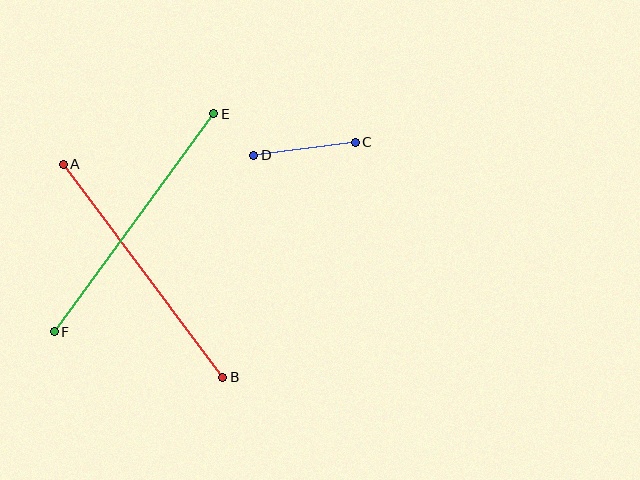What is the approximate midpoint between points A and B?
The midpoint is at approximately (143, 271) pixels.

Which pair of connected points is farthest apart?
Points E and F are farthest apart.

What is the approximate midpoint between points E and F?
The midpoint is at approximately (134, 223) pixels.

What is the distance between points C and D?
The distance is approximately 102 pixels.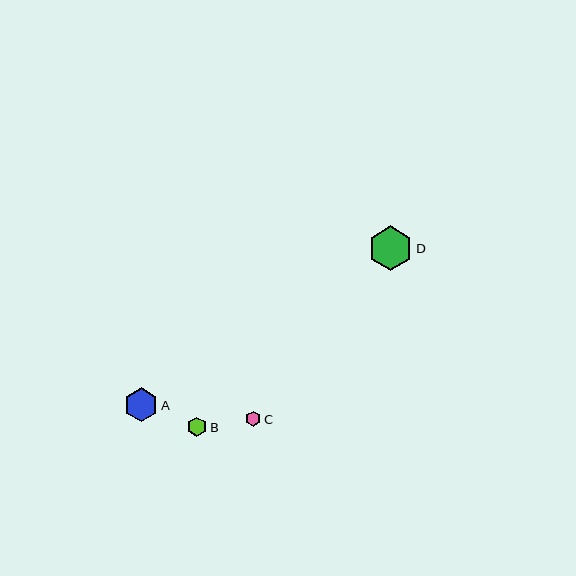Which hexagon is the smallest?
Hexagon C is the smallest with a size of approximately 15 pixels.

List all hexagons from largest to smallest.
From largest to smallest: D, A, B, C.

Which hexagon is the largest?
Hexagon D is the largest with a size of approximately 44 pixels.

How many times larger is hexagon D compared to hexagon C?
Hexagon D is approximately 2.9 times the size of hexagon C.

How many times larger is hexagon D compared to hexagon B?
Hexagon D is approximately 2.3 times the size of hexagon B.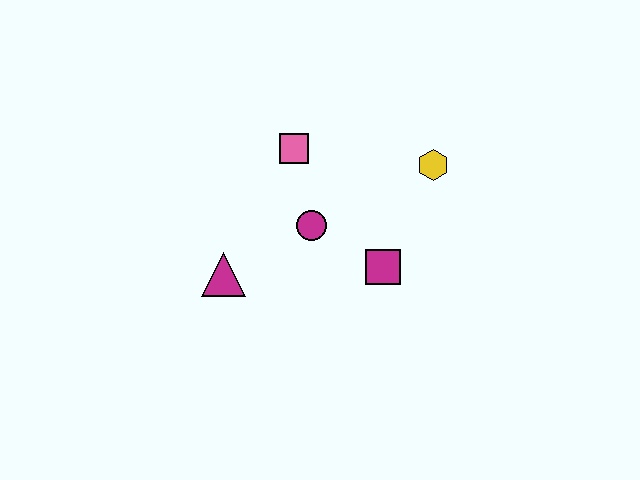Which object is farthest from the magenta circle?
The yellow hexagon is farthest from the magenta circle.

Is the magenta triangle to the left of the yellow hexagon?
Yes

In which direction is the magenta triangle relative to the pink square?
The magenta triangle is below the pink square.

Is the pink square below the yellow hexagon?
No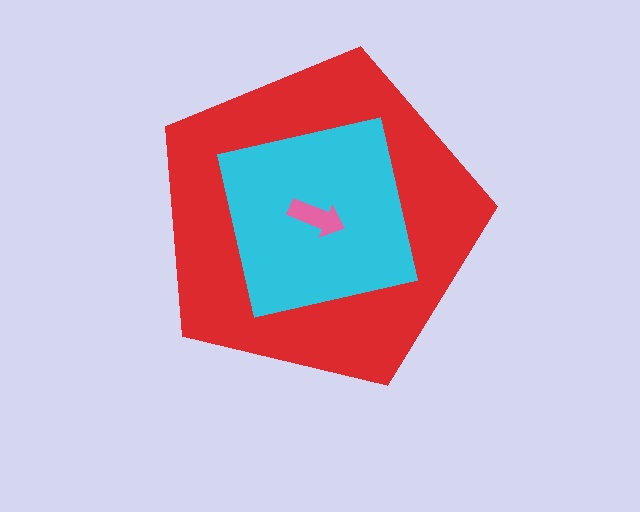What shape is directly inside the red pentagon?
The cyan square.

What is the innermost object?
The pink arrow.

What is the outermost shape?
The red pentagon.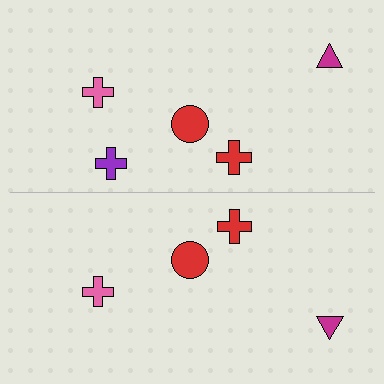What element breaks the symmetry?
A purple cross is missing from the bottom side.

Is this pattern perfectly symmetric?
No, the pattern is not perfectly symmetric. A purple cross is missing from the bottom side.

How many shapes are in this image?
There are 9 shapes in this image.